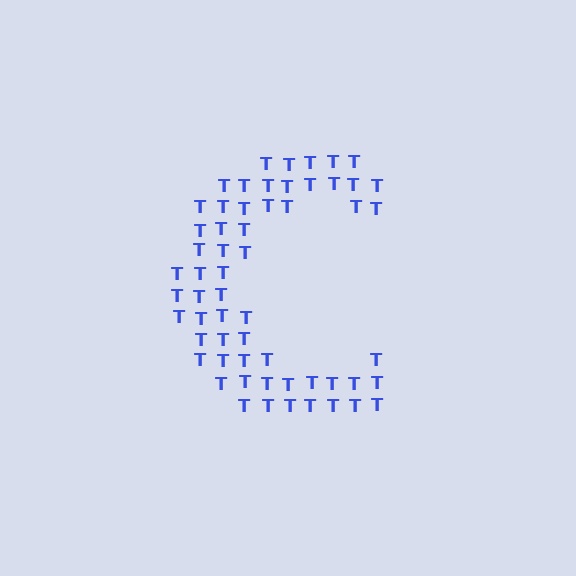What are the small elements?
The small elements are letter T's.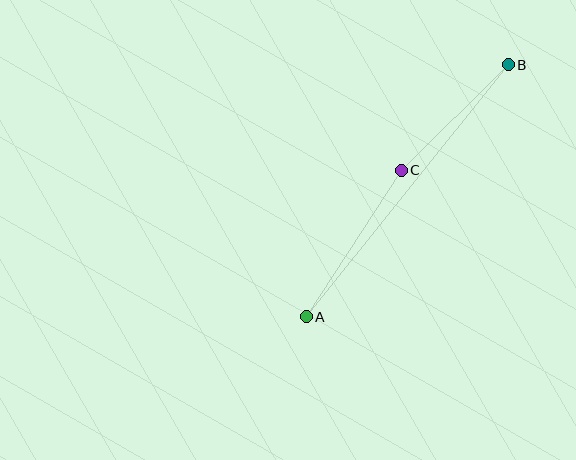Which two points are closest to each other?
Points B and C are closest to each other.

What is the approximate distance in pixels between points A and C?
The distance between A and C is approximately 174 pixels.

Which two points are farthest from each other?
Points A and B are farthest from each other.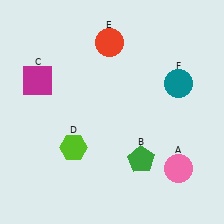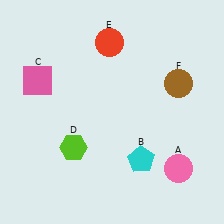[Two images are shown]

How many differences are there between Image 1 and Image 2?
There are 3 differences between the two images.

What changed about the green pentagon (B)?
In Image 1, B is green. In Image 2, it changed to cyan.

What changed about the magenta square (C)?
In Image 1, C is magenta. In Image 2, it changed to pink.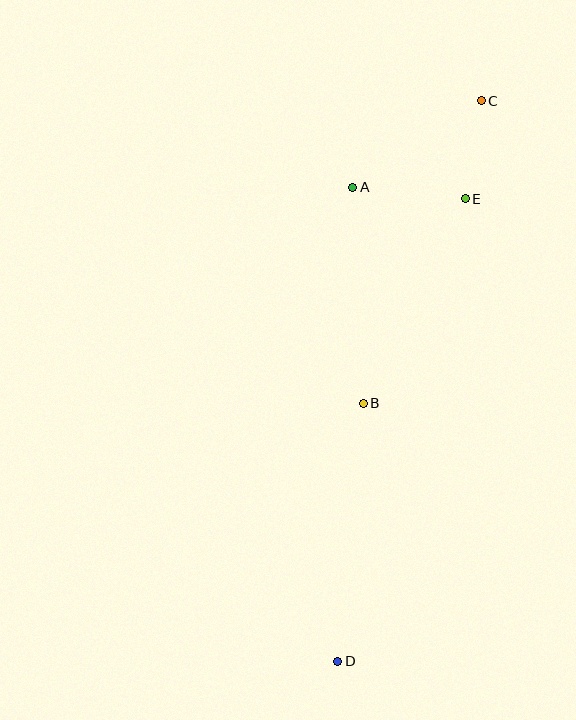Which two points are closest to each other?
Points C and E are closest to each other.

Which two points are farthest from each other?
Points C and D are farthest from each other.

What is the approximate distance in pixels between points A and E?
The distance between A and E is approximately 113 pixels.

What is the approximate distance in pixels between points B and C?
The distance between B and C is approximately 325 pixels.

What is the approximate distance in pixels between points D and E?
The distance between D and E is approximately 480 pixels.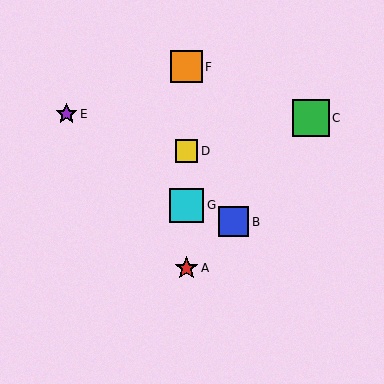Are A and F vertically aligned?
Yes, both are at x≈186.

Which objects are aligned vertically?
Objects A, D, F, G are aligned vertically.